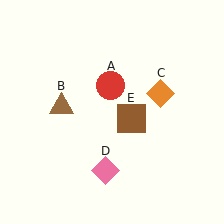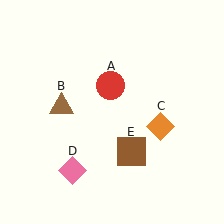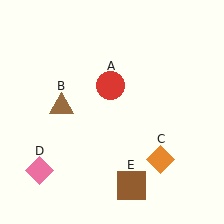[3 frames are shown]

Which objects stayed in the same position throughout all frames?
Red circle (object A) and brown triangle (object B) remained stationary.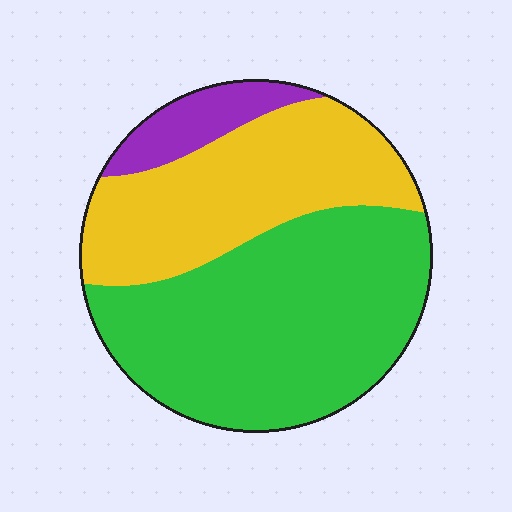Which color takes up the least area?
Purple, at roughly 10%.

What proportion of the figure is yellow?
Yellow covers 36% of the figure.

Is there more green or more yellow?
Green.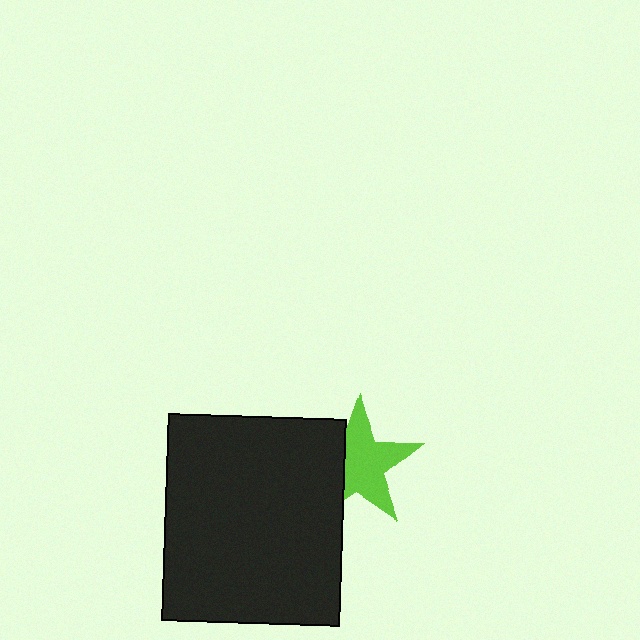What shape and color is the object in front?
The object in front is a black rectangle.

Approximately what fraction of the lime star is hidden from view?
Roughly 32% of the lime star is hidden behind the black rectangle.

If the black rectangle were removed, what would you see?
You would see the complete lime star.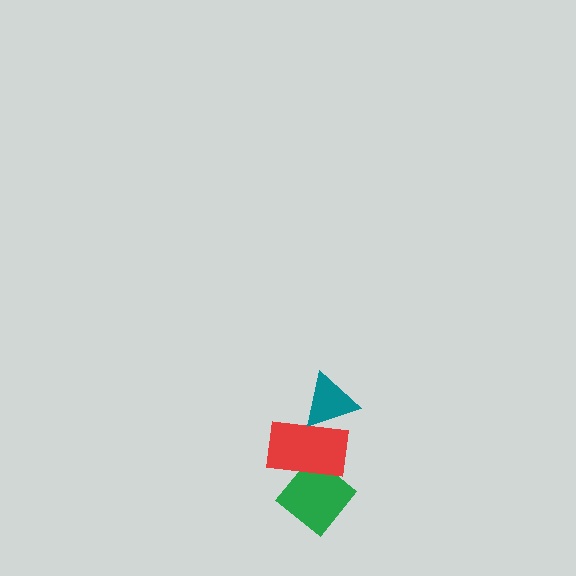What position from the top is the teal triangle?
The teal triangle is 1st from the top.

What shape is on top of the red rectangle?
The teal triangle is on top of the red rectangle.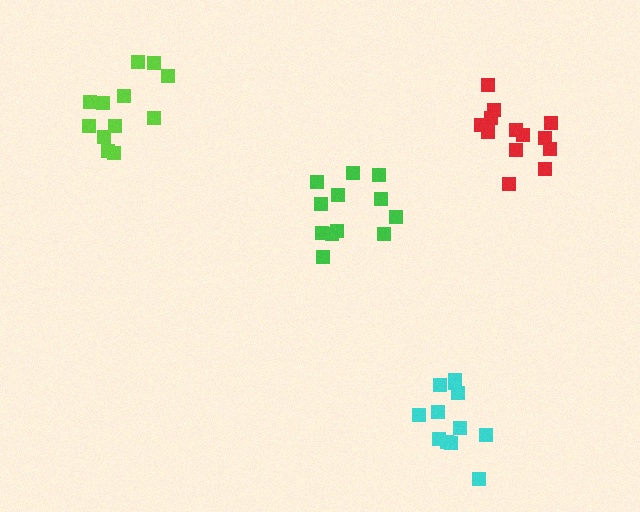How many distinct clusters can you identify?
There are 4 distinct clusters.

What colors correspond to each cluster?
The clusters are colored: lime, cyan, red, green.